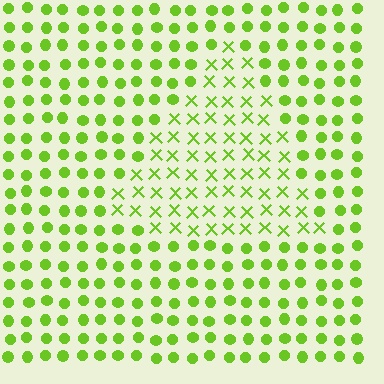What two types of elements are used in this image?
The image uses X marks inside the triangle region and circles outside it.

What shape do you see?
I see a triangle.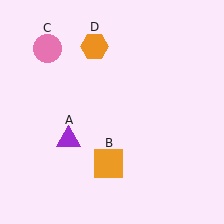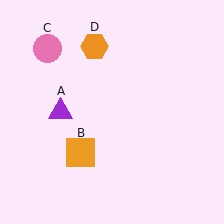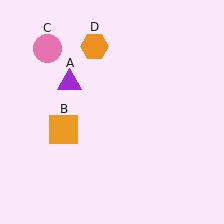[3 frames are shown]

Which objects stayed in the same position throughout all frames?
Pink circle (object C) and orange hexagon (object D) remained stationary.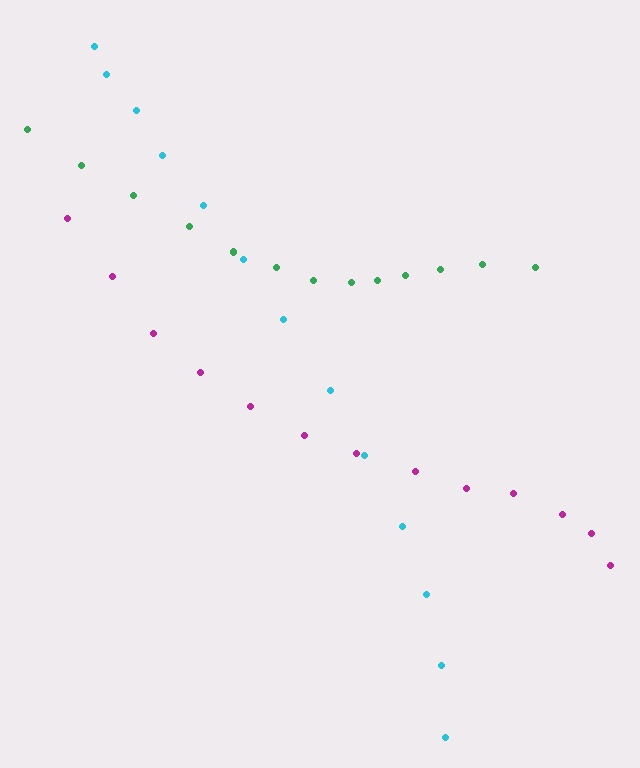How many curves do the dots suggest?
There are 3 distinct paths.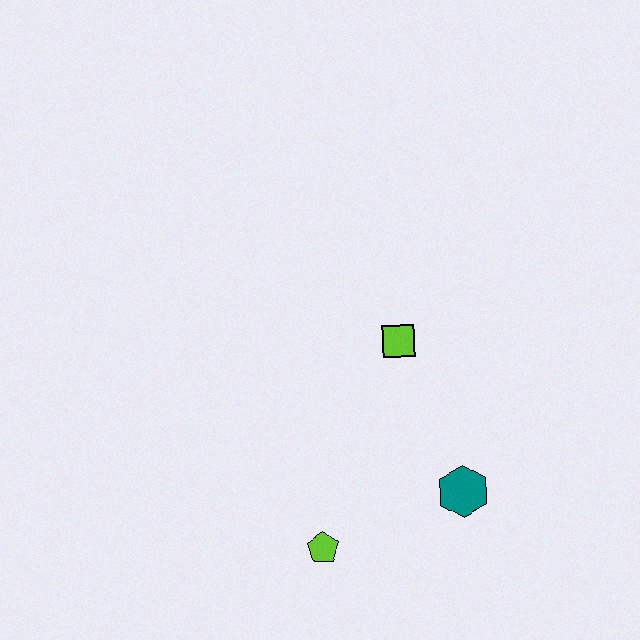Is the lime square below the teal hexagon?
No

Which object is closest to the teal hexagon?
The lime pentagon is closest to the teal hexagon.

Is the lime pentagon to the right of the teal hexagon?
No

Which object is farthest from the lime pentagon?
The lime square is farthest from the lime pentagon.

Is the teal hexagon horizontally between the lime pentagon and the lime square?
No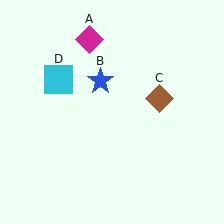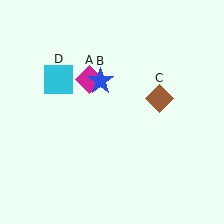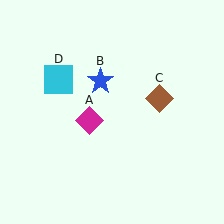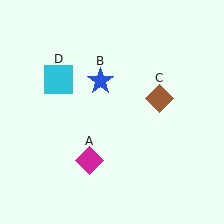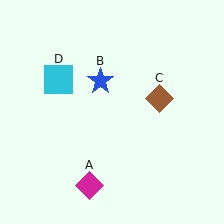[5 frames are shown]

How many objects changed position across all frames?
1 object changed position: magenta diamond (object A).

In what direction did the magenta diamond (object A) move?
The magenta diamond (object A) moved down.